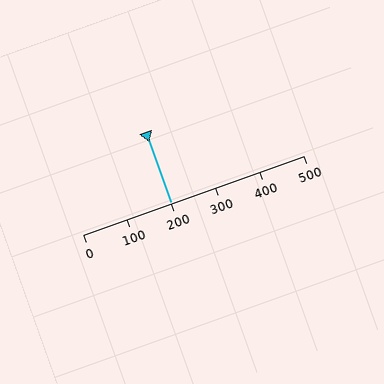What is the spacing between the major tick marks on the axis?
The major ticks are spaced 100 apart.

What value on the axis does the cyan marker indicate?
The marker indicates approximately 200.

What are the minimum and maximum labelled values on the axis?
The axis runs from 0 to 500.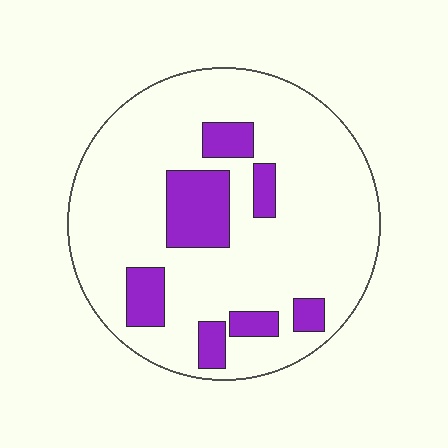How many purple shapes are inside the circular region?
7.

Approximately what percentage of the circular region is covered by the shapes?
Approximately 20%.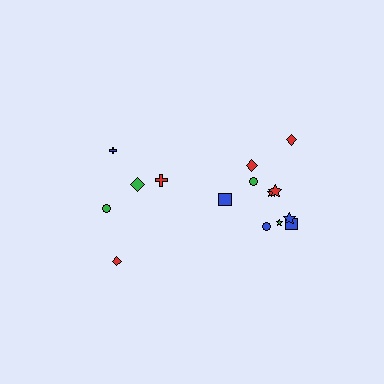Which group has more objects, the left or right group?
The right group.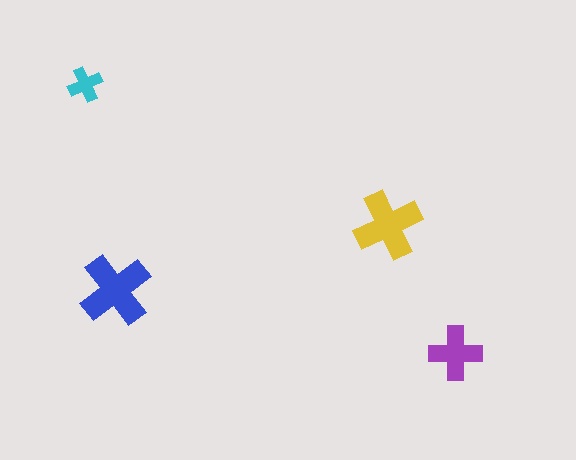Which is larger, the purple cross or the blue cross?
The blue one.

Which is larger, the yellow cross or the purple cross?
The yellow one.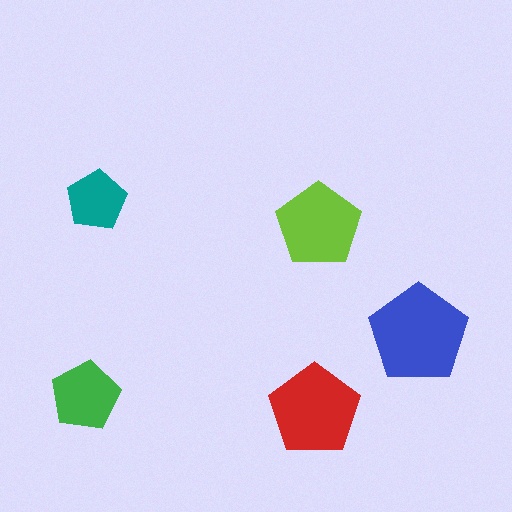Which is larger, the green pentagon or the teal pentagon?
The green one.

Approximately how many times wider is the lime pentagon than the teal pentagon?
About 1.5 times wider.